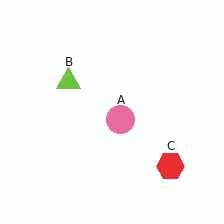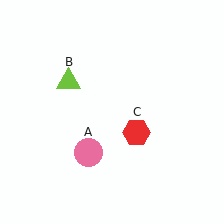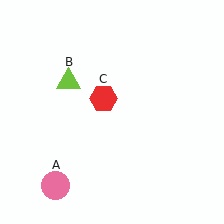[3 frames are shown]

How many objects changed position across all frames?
2 objects changed position: pink circle (object A), red hexagon (object C).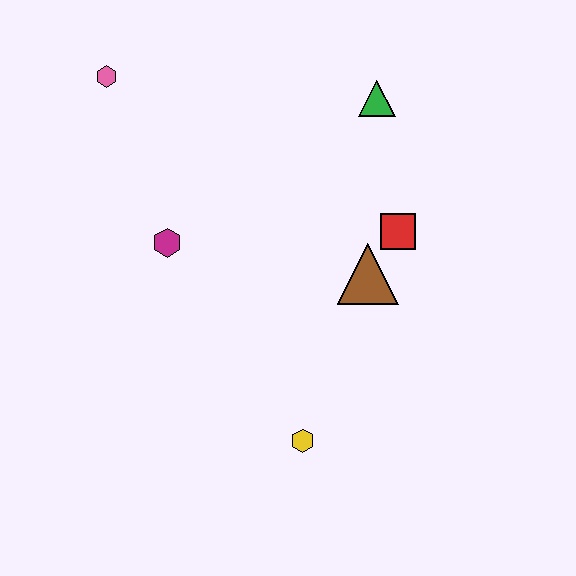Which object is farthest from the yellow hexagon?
The pink hexagon is farthest from the yellow hexagon.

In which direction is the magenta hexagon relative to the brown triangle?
The magenta hexagon is to the left of the brown triangle.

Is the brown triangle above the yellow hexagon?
Yes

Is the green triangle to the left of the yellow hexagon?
No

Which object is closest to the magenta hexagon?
The pink hexagon is closest to the magenta hexagon.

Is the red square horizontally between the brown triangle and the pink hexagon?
No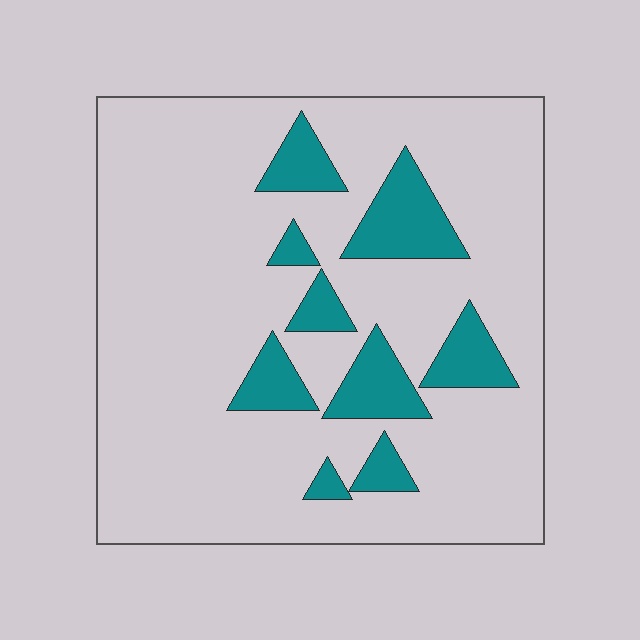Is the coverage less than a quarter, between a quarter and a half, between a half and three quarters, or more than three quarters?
Less than a quarter.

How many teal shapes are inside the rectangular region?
9.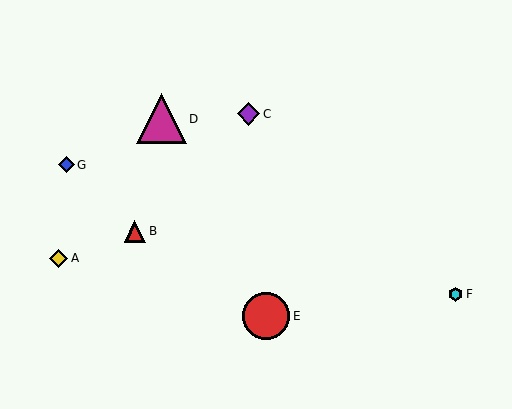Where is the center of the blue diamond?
The center of the blue diamond is at (66, 165).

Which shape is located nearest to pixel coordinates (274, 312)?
The red circle (labeled E) at (266, 316) is nearest to that location.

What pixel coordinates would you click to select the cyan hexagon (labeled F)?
Click at (456, 294) to select the cyan hexagon F.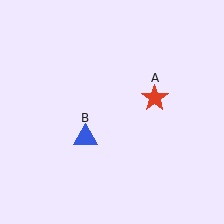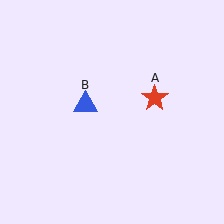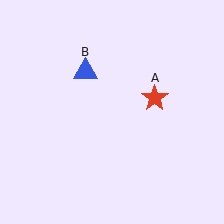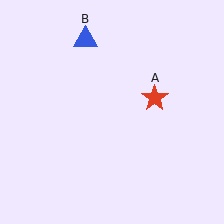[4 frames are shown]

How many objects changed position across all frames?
1 object changed position: blue triangle (object B).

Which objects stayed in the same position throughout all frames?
Red star (object A) remained stationary.